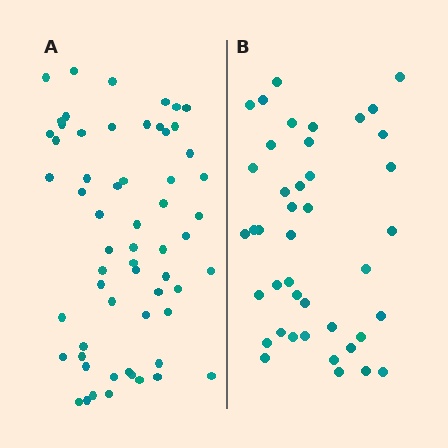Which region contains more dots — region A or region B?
Region A (the left region) has more dots.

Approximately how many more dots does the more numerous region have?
Region A has approximately 20 more dots than region B.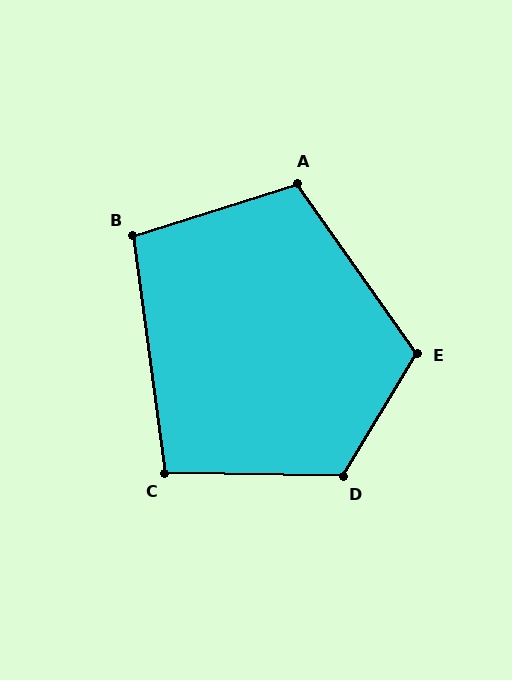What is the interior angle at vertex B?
Approximately 100 degrees (obtuse).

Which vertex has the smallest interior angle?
C, at approximately 99 degrees.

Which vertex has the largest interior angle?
D, at approximately 120 degrees.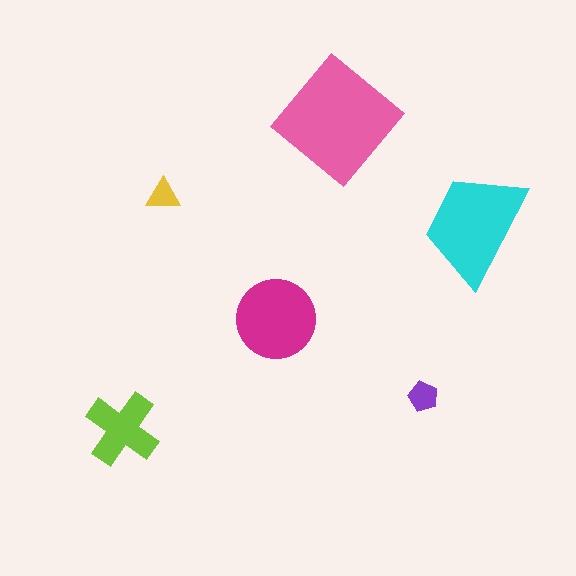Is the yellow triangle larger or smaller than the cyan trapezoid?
Smaller.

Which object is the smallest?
The yellow triangle.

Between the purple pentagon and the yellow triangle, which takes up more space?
The purple pentagon.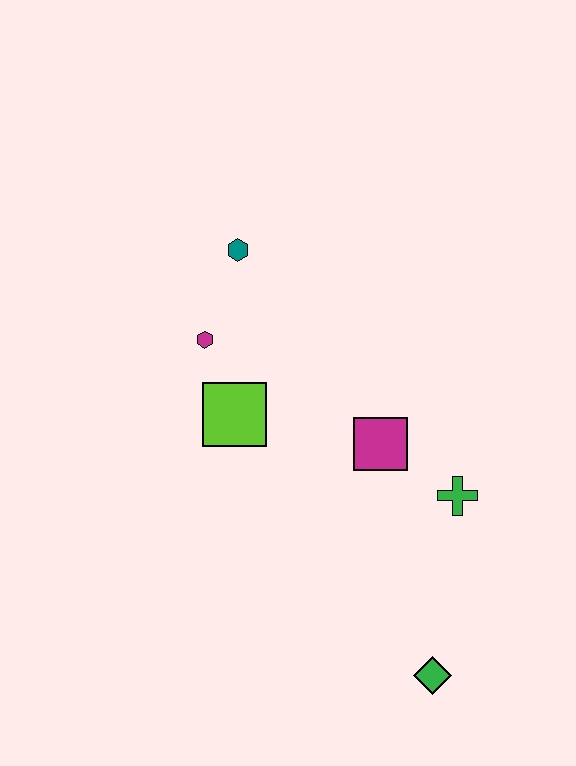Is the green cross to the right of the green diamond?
Yes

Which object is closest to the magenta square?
The green cross is closest to the magenta square.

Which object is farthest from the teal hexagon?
The green diamond is farthest from the teal hexagon.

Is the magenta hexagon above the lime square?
Yes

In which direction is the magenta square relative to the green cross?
The magenta square is to the left of the green cross.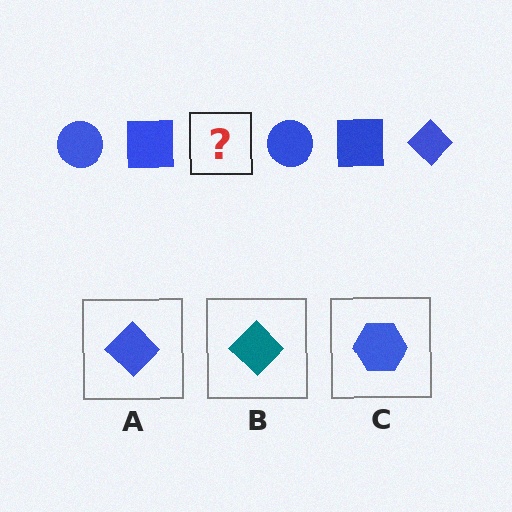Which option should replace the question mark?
Option A.